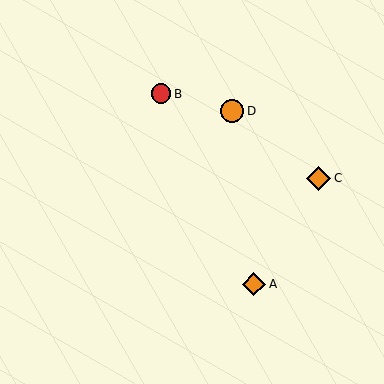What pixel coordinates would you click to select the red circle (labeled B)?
Click at (161, 94) to select the red circle B.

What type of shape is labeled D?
Shape D is an orange circle.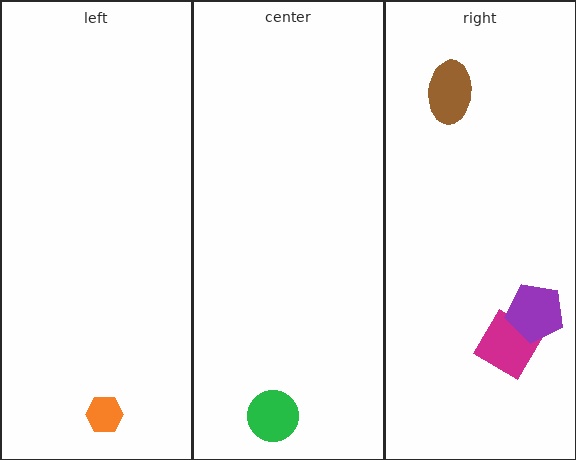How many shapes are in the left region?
1.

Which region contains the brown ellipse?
The right region.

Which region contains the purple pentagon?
The right region.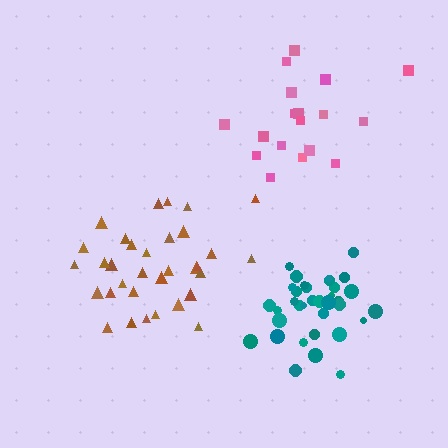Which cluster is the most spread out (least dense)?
Pink.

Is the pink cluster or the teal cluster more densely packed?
Teal.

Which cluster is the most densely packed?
Teal.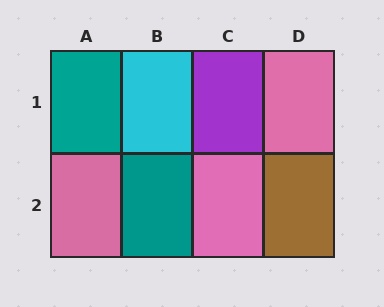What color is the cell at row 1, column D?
Pink.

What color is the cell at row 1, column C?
Purple.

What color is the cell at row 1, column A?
Teal.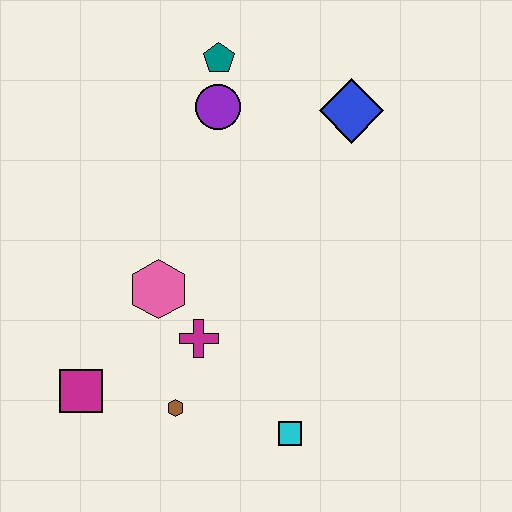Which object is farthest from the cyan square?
The teal pentagon is farthest from the cyan square.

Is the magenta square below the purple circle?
Yes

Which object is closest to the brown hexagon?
The magenta cross is closest to the brown hexagon.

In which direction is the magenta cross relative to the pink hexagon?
The magenta cross is below the pink hexagon.